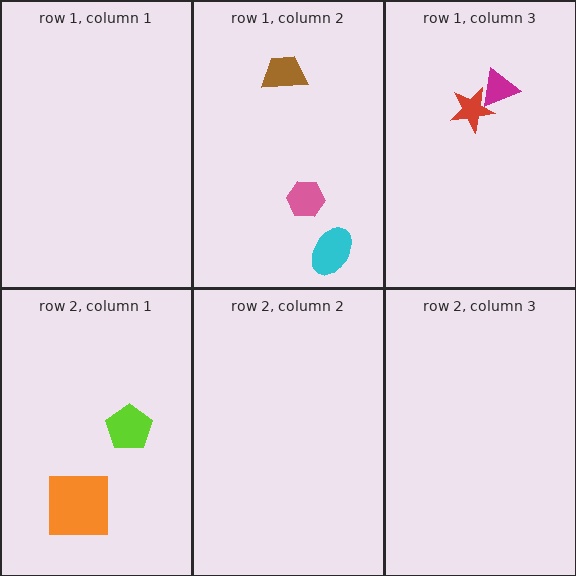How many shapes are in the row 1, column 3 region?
2.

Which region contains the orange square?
The row 2, column 1 region.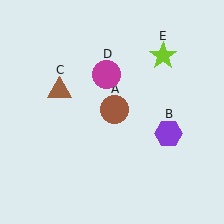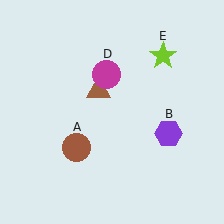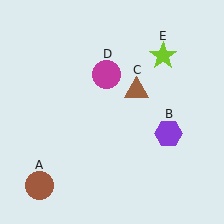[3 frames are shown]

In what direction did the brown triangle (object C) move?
The brown triangle (object C) moved right.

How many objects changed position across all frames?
2 objects changed position: brown circle (object A), brown triangle (object C).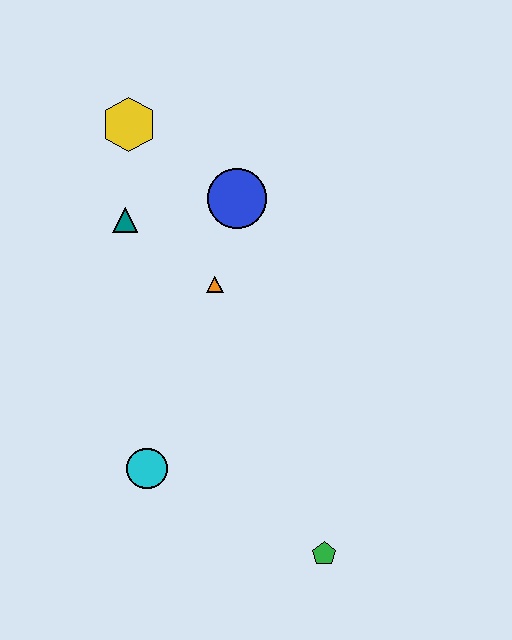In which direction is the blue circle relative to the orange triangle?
The blue circle is above the orange triangle.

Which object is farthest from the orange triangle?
The green pentagon is farthest from the orange triangle.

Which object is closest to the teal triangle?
The yellow hexagon is closest to the teal triangle.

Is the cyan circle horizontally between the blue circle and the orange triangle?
No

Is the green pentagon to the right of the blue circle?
Yes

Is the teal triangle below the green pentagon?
No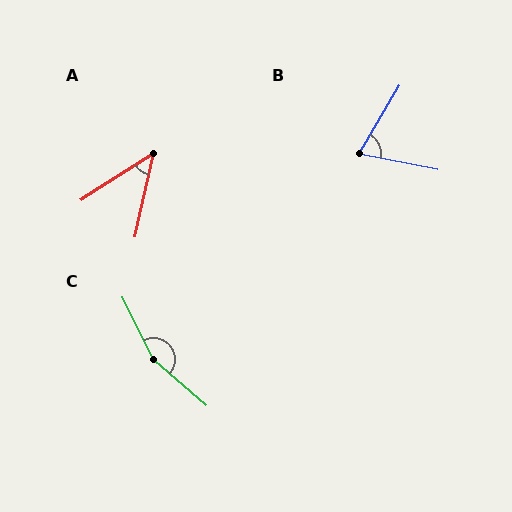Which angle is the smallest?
A, at approximately 44 degrees.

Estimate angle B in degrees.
Approximately 71 degrees.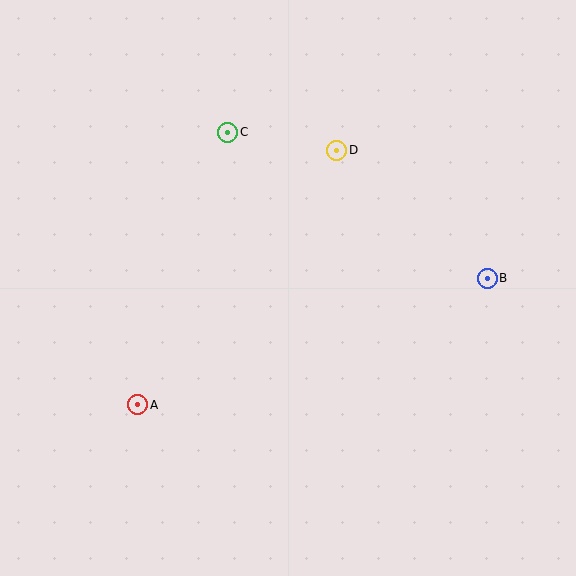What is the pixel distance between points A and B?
The distance between A and B is 372 pixels.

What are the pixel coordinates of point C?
Point C is at (228, 132).